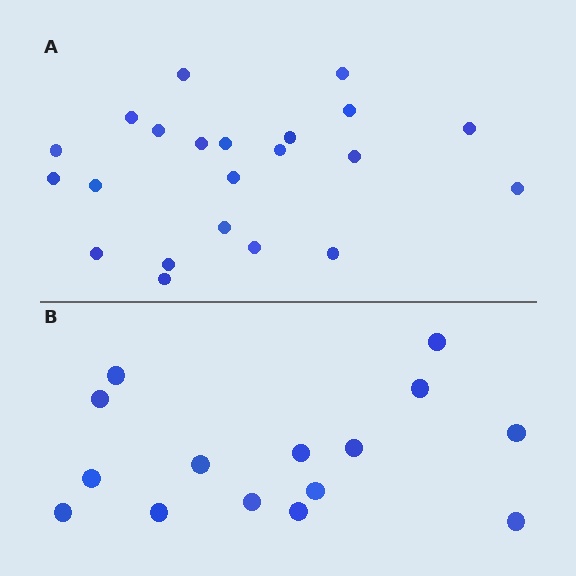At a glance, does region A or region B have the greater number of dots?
Region A (the top region) has more dots.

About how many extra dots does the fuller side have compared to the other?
Region A has roughly 8 or so more dots than region B.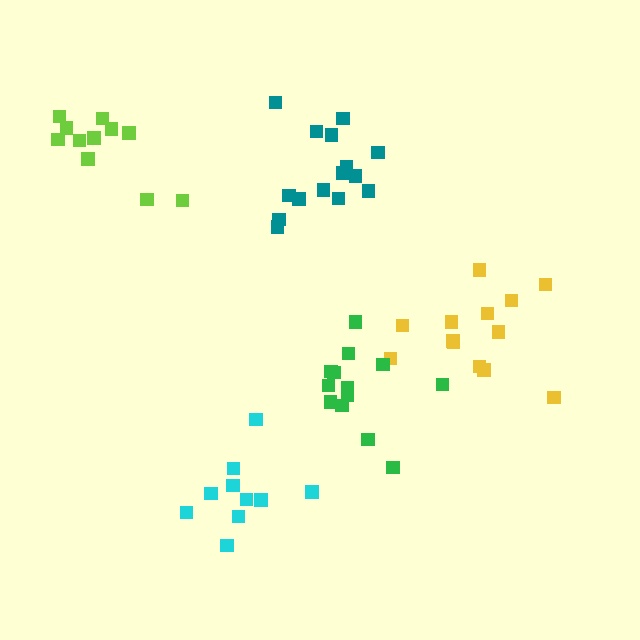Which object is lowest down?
The cyan cluster is bottommost.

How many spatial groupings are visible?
There are 5 spatial groupings.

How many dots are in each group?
Group 1: 15 dots, Group 2: 10 dots, Group 3: 13 dots, Group 4: 13 dots, Group 5: 11 dots (62 total).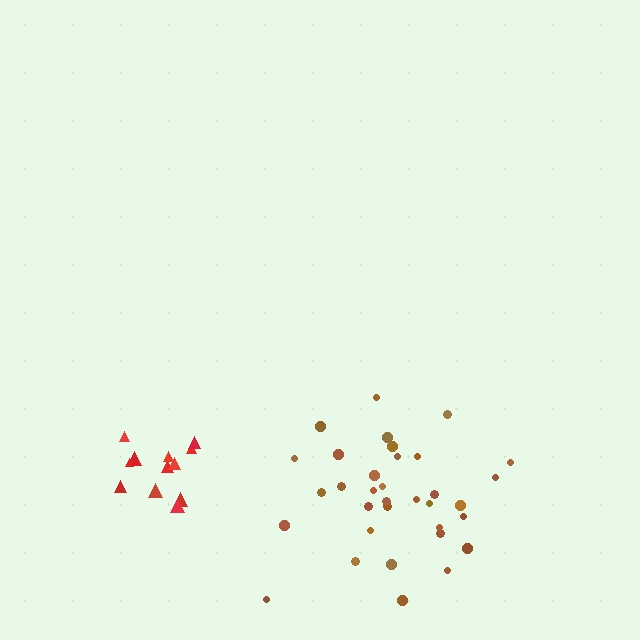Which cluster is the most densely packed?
Red.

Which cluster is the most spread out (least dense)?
Brown.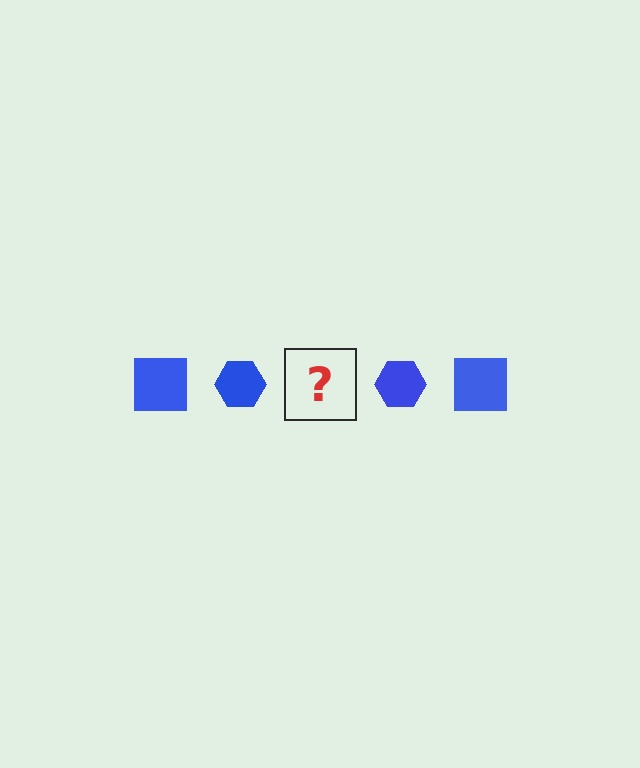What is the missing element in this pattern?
The missing element is a blue square.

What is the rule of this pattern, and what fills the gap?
The rule is that the pattern cycles through square, hexagon shapes in blue. The gap should be filled with a blue square.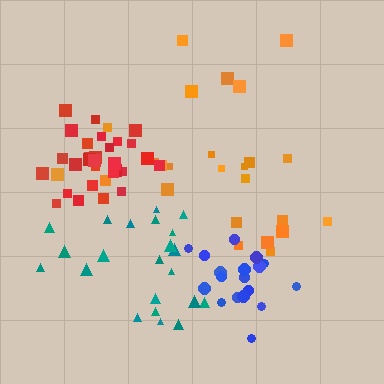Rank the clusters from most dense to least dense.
red, blue, teal, orange.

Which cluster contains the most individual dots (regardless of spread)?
Red (29).